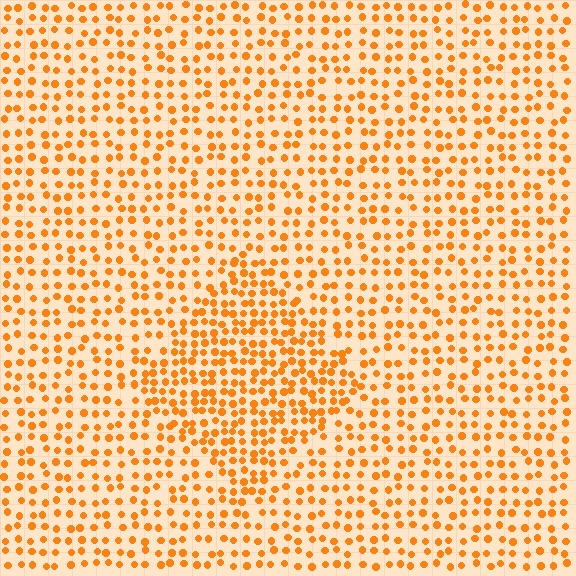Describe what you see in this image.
The image contains small orange elements arranged at two different densities. A diamond-shaped region is visible where the elements are more densely packed than the surrounding area.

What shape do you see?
I see a diamond.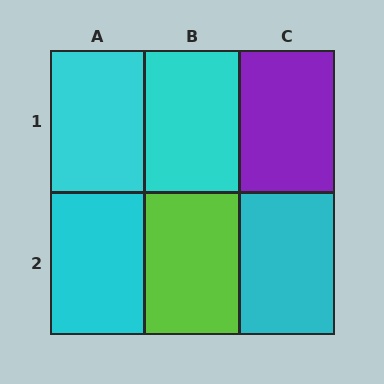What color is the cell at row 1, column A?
Cyan.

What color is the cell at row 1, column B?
Cyan.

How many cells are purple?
1 cell is purple.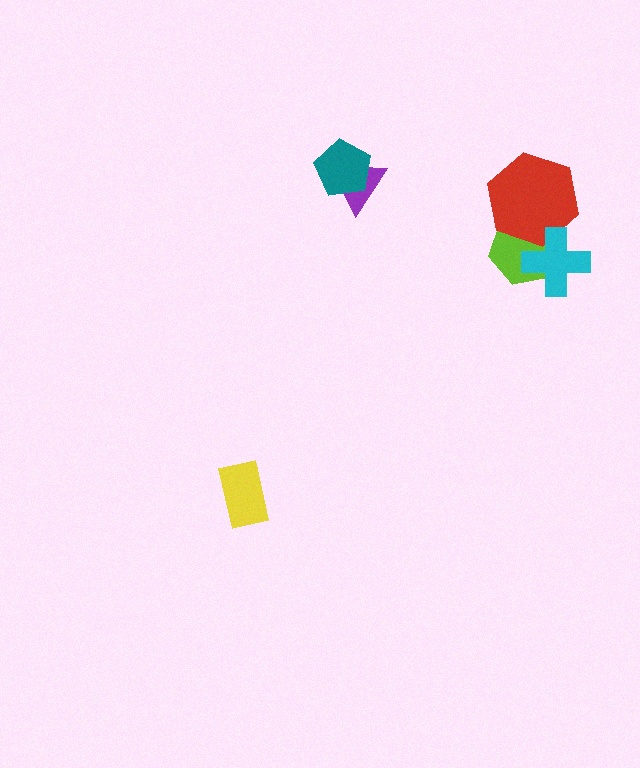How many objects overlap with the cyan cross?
2 objects overlap with the cyan cross.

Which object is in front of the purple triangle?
The teal pentagon is in front of the purple triangle.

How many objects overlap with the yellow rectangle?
0 objects overlap with the yellow rectangle.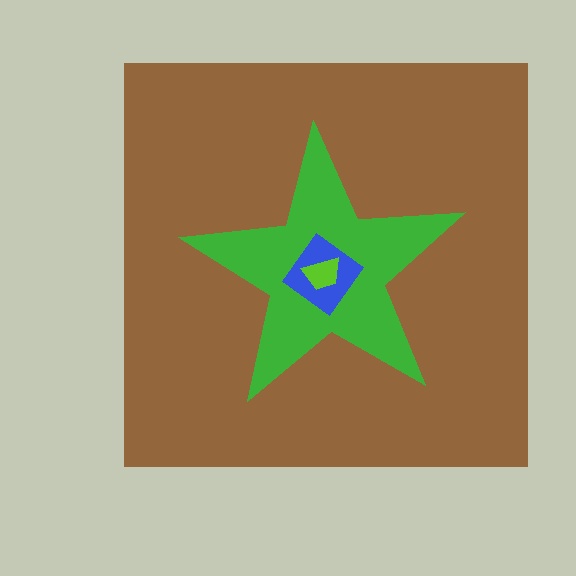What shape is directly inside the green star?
The blue diamond.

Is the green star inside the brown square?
Yes.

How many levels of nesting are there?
4.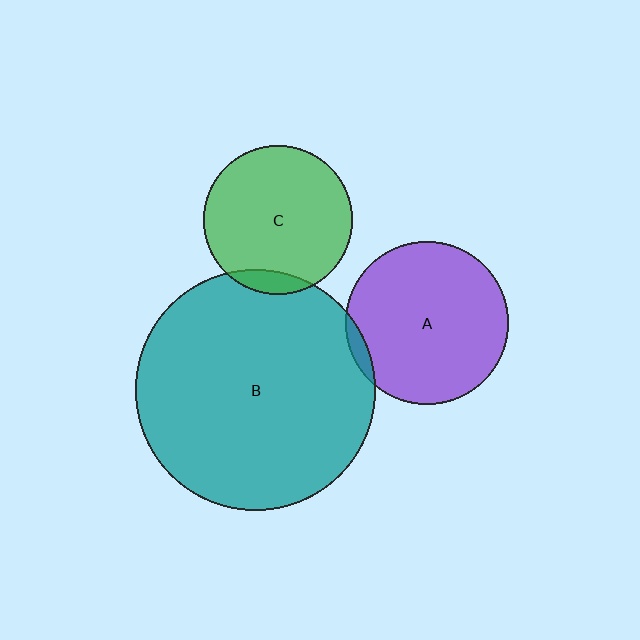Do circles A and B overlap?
Yes.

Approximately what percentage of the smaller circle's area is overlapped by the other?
Approximately 5%.